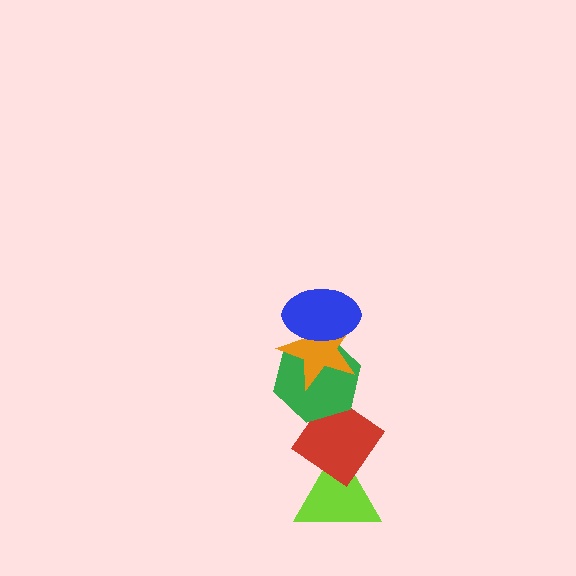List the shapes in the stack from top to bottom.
From top to bottom: the blue ellipse, the orange star, the green hexagon, the red diamond, the lime triangle.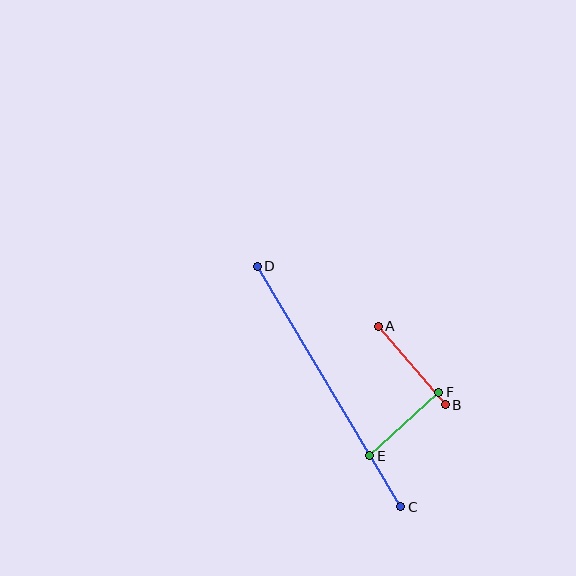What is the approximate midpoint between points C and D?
The midpoint is at approximately (329, 387) pixels.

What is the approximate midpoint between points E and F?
The midpoint is at approximately (404, 424) pixels.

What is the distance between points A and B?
The distance is approximately 103 pixels.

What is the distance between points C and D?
The distance is approximately 280 pixels.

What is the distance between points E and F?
The distance is approximately 93 pixels.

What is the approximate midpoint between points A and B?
The midpoint is at approximately (412, 366) pixels.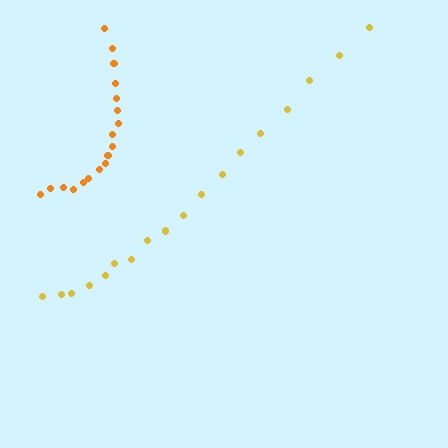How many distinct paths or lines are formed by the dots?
There are 2 distinct paths.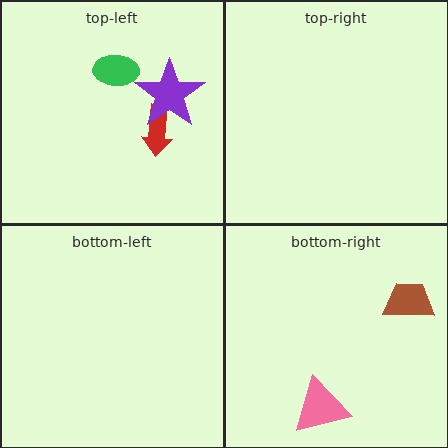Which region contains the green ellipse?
The top-left region.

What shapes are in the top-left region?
The red arrow, the green ellipse, the purple star.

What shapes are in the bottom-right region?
The pink triangle, the brown trapezoid.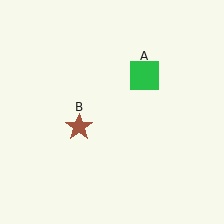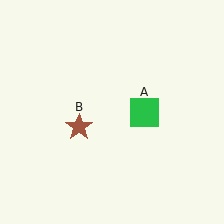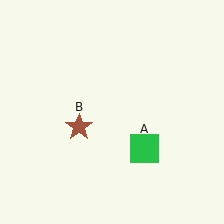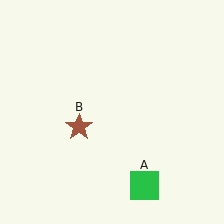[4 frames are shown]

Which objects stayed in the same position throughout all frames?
Brown star (object B) remained stationary.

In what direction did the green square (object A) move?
The green square (object A) moved down.